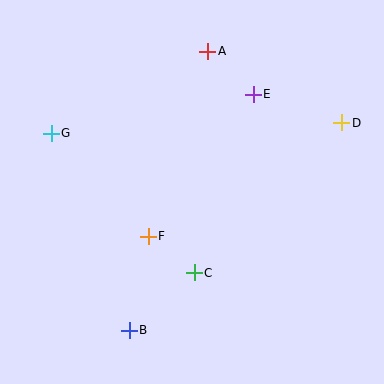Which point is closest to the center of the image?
Point F at (148, 236) is closest to the center.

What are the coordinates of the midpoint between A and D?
The midpoint between A and D is at (275, 87).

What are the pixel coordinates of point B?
Point B is at (129, 330).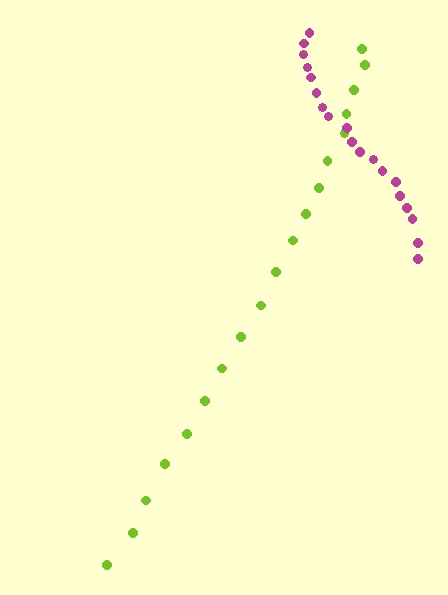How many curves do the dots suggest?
There are 2 distinct paths.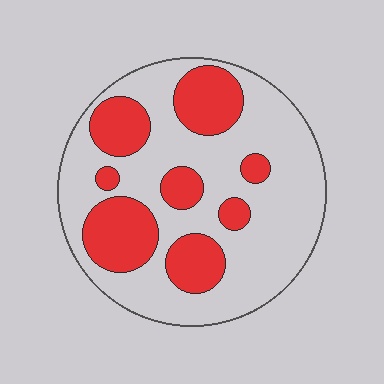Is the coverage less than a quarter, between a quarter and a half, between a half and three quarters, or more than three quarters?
Between a quarter and a half.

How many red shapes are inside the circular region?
8.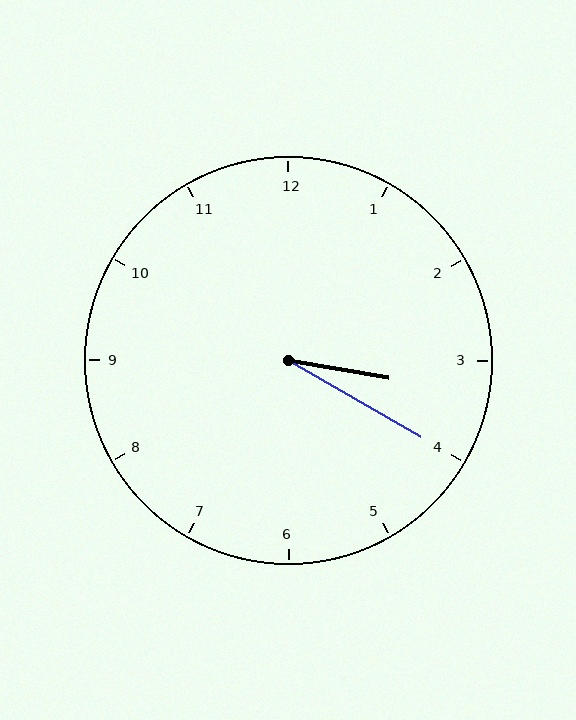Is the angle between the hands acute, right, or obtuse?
It is acute.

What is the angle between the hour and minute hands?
Approximately 20 degrees.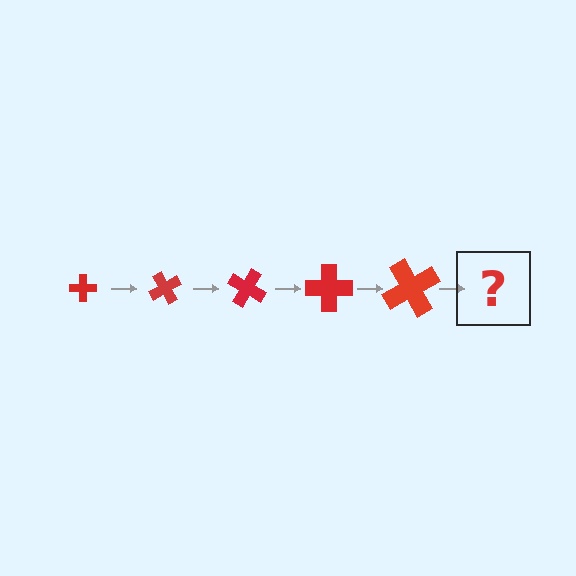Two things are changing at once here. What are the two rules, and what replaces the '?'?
The two rules are that the cross grows larger each step and it rotates 60 degrees each step. The '?' should be a cross, larger than the previous one and rotated 300 degrees from the start.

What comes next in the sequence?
The next element should be a cross, larger than the previous one and rotated 300 degrees from the start.